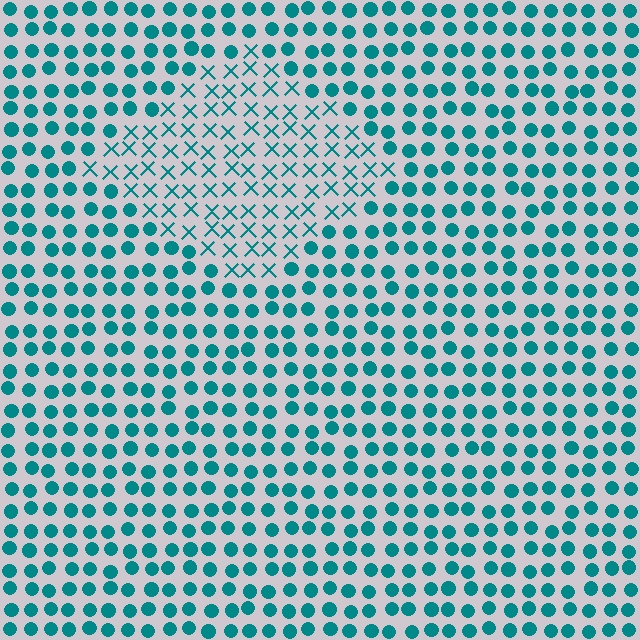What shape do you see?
I see a diamond.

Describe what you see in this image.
The image is filled with small teal elements arranged in a uniform grid. A diamond-shaped region contains X marks, while the surrounding area contains circles. The boundary is defined purely by the change in element shape.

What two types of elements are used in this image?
The image uses X marks inside the diamond region and circles outside it.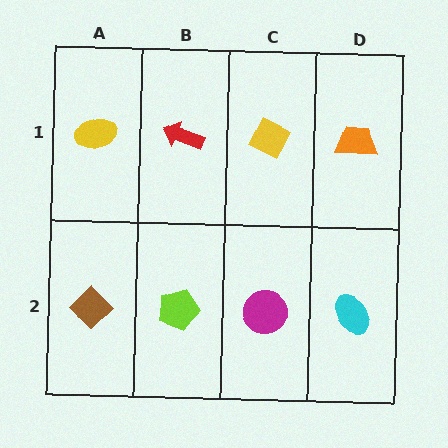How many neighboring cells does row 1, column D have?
2.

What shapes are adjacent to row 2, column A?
A yellow ellipse (row 1, column A), a lime pentagon (row 2, column B).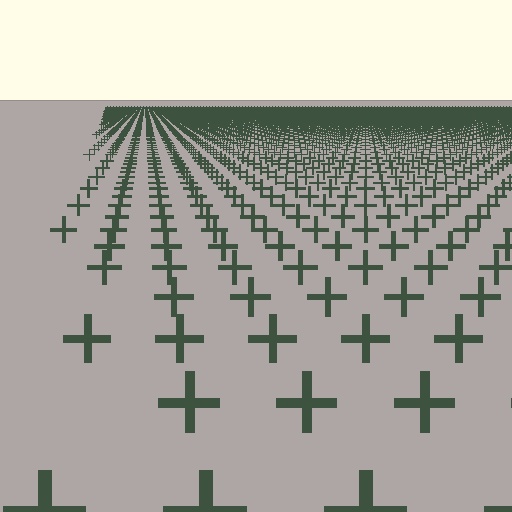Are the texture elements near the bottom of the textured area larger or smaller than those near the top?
Larger. Near the bottom, elements are closer to the viewer and appear at a bigger on-screen size.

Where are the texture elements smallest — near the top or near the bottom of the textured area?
Near the top.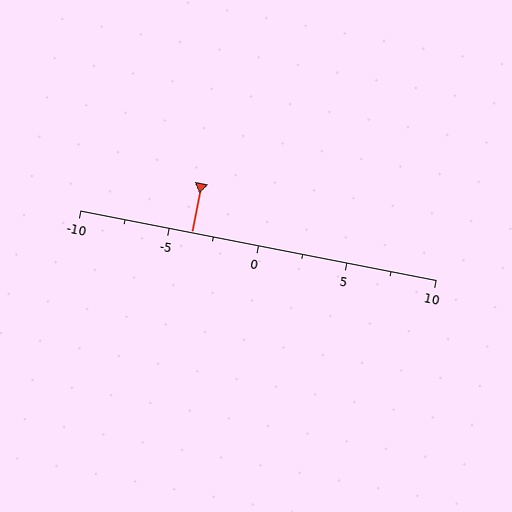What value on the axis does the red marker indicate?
The marker indicates approximately -3.8.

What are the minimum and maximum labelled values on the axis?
The axis runs from -10 to 10.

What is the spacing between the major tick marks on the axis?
The major ticks are spaced 5 apart.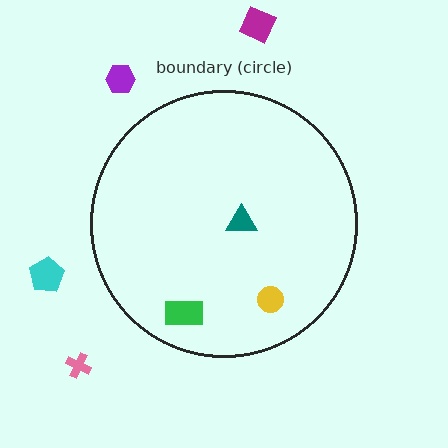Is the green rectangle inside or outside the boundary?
Inside.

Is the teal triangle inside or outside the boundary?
Inside.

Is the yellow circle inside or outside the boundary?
Inside.